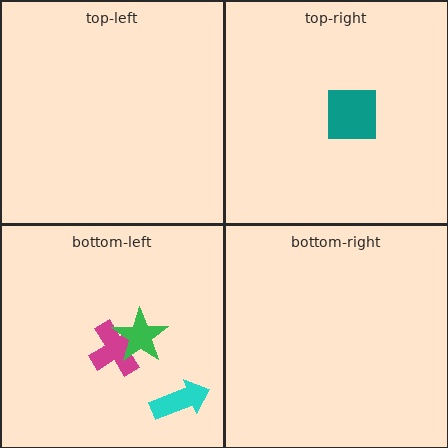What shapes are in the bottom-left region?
The magenta cross, the green star, the cyan arrow.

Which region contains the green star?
The bottom-left region.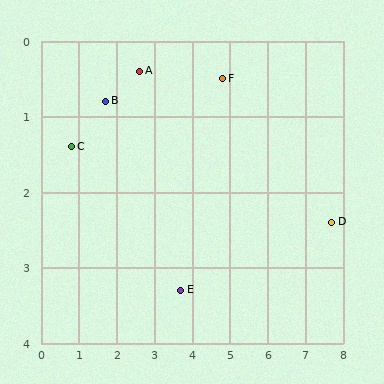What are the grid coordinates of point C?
Point C is at approximately (0.8, 1.4).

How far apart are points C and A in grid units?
Points C and A are about 2.1 grid units apart.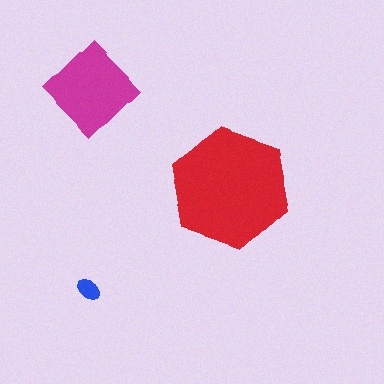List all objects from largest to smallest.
The red hexagon, the magenta diamond, the blue ellipse.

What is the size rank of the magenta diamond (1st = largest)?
2nd.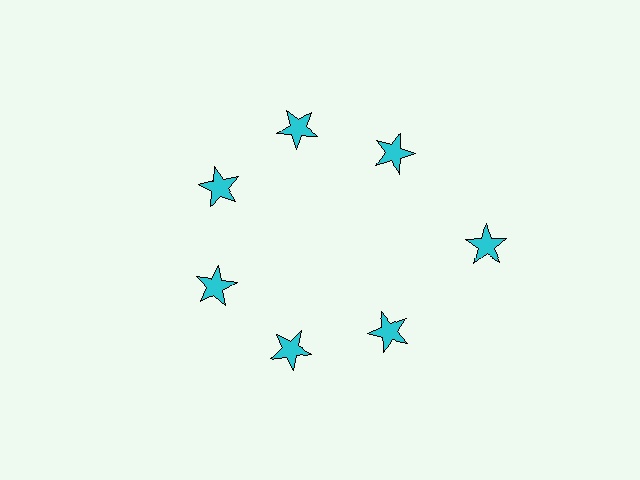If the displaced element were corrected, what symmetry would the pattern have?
It would have 7-fold rotational symmetry — the pattern would map onto itself every 51 degrees.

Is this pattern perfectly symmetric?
No. The 7 cyan stars are arranged in a ring, but one element near the 3 o'clock position is pushed outward from the center, breaking the 7-fold rotational symmetry.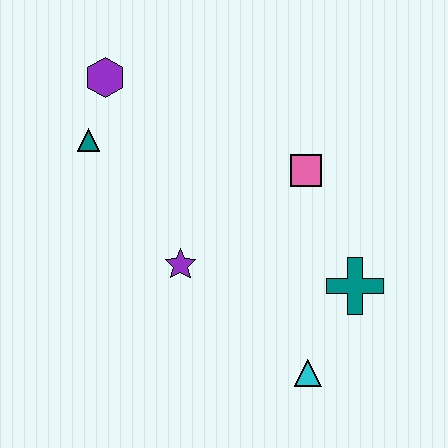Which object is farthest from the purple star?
The purple hexagon is farthest from the purple star.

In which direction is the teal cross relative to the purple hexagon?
The teal cross is to the right of the purple hexagon.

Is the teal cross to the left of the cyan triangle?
No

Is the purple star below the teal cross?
No